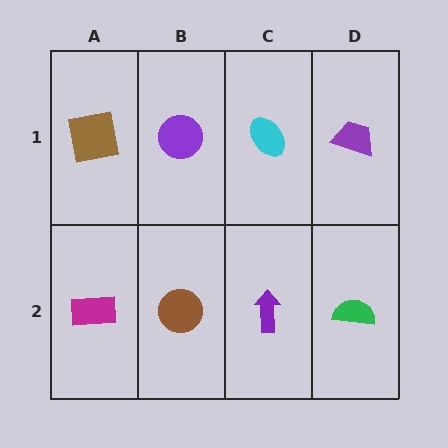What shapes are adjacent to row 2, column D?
A purple trapezoid (row 1, column D), a purple arrow (row 2, column C).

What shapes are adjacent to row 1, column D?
A green semicircle (row 2, column D), a cyan ellipse (row 1, column C).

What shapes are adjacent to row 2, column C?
A cyan ellipse (row 1, column C), a brown circle (row 2, column B), a green semicircle (row 2, column D).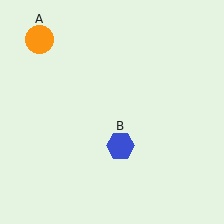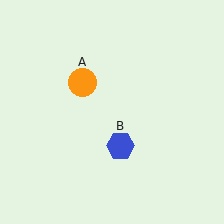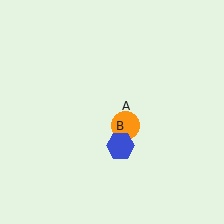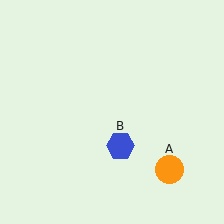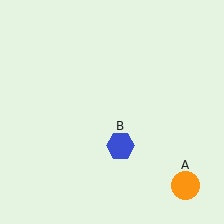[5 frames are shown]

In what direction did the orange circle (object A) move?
The orange circle (object A) moved down and to the right.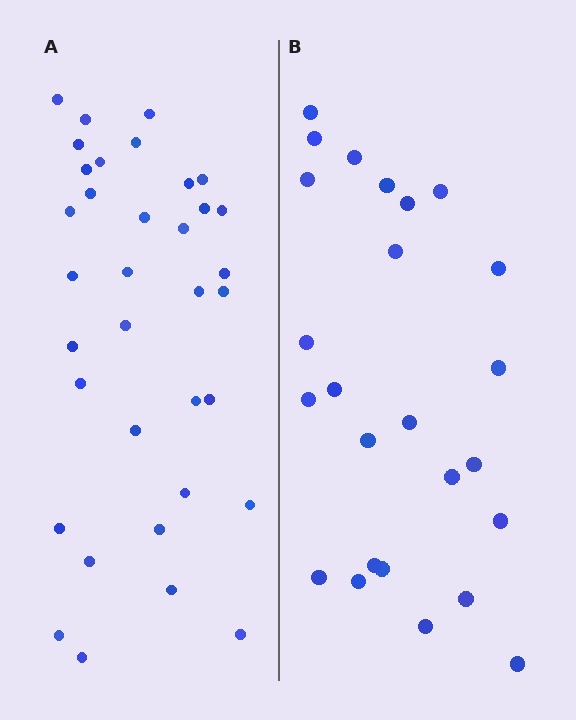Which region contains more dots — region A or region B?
Region A (the left region) has more dots.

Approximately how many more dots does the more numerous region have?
Region A has roughly 10 or so more dots than region B.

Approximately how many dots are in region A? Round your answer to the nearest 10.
About 40 dots. (The exact count is 35, which rounds to 40.)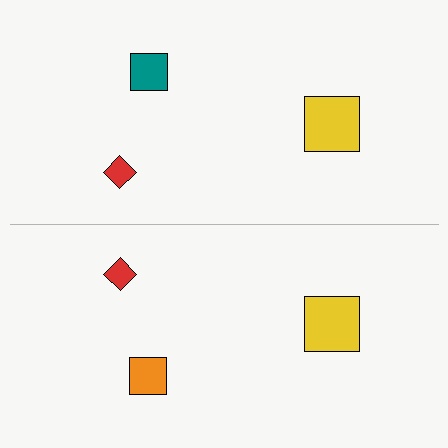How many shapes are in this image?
There are 6 shapes in this image.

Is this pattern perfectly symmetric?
No, the pattern is not perfectly symmetric. The orange square on the bottom side breaks the symmetry — its mirror counterpart is teal.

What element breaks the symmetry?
The orange square on the bottom side breaks the symmetry — its mirror counterpart is teal.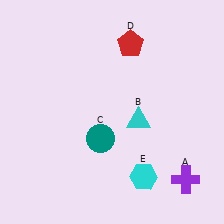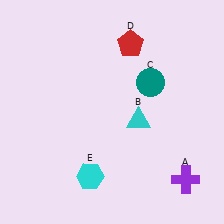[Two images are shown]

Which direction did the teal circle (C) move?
The teal circle (C) moved up.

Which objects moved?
The objects that moved are: the teal circle (C), the cyan hexagon (E).